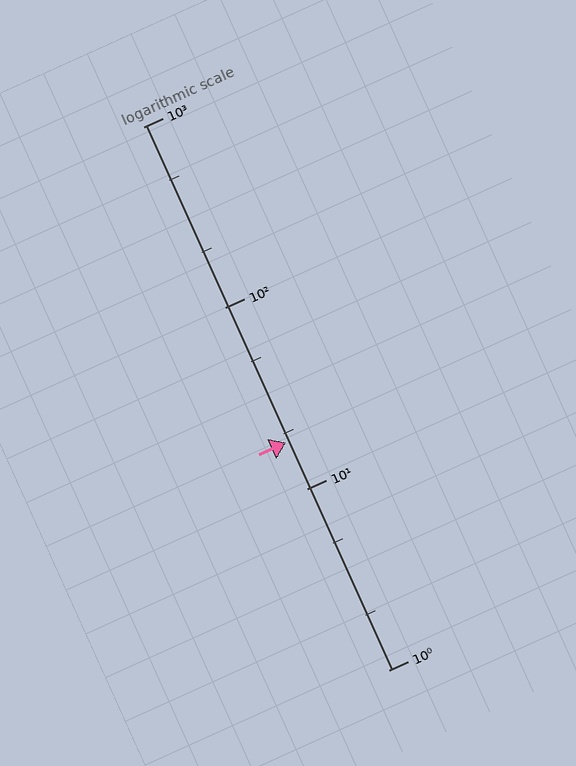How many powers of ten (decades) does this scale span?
The scale spans 3 decades, from 1 to 1000.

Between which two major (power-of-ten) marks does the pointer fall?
The pointer is between 10 and 100.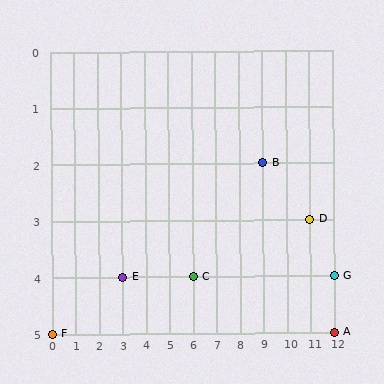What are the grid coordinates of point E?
Point E is at grid coordinates (3, 4).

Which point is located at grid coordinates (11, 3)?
Point D is at (11, 3).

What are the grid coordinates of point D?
Point D is at grid coordinates (11, 3).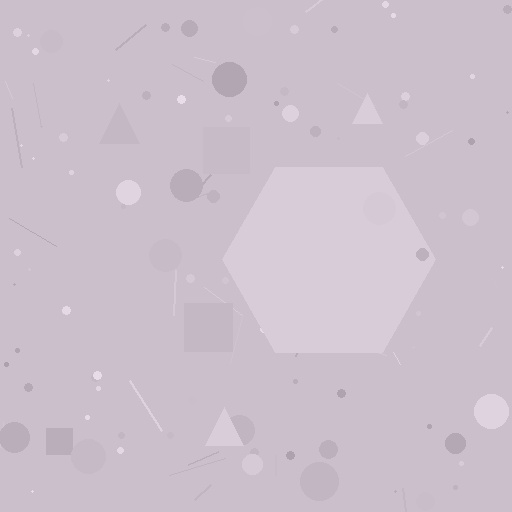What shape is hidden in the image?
A hexagon is hidden in the image.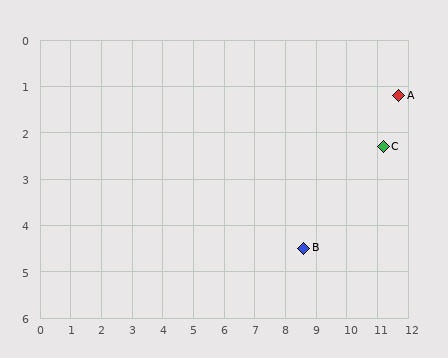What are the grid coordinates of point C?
Point C is at approximately (11.2, 2.3).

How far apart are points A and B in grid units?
Points A and B are about 4.5 grid units apart.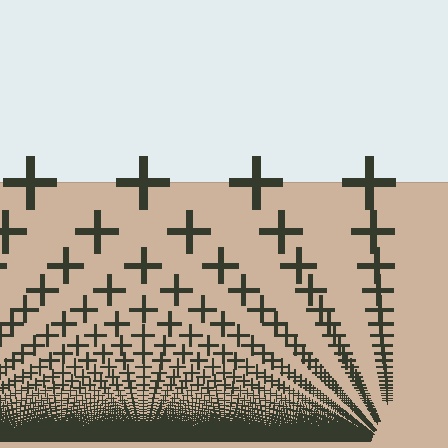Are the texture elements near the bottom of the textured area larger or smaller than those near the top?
Smaller. The gradient is inverted — elements near the bottom are smaller and denser.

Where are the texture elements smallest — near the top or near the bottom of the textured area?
Near the bottom.